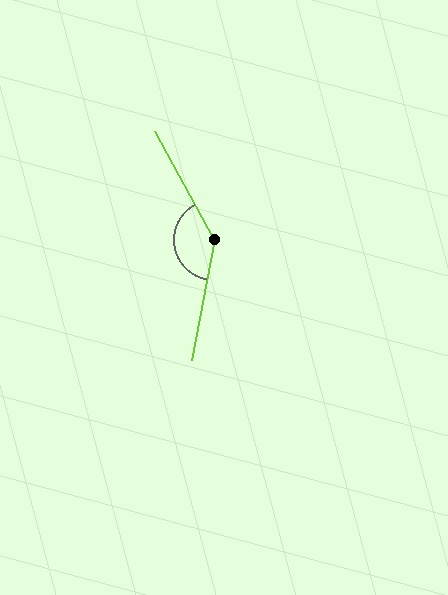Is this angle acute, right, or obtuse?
It is obtuse.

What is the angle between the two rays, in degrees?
Approximately 141 degrees.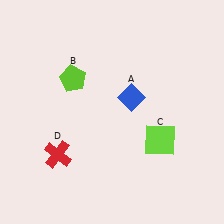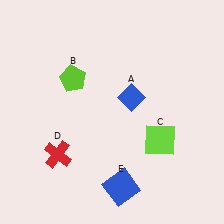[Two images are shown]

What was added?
A blue square (E) was added in Image 2.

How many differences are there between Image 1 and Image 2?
There is 1 difference between the two images.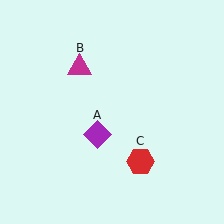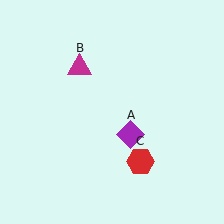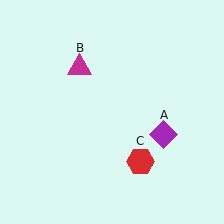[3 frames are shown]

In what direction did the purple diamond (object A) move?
The purple diamond (object A) moved right.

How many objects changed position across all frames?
1 object changed position: purple diamond (object A).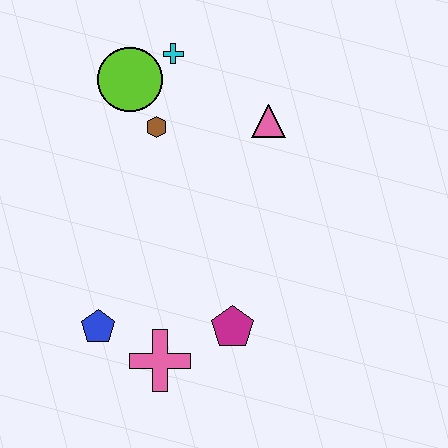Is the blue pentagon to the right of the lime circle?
No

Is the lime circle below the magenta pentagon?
No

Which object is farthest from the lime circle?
The pink cross is farthest from the lime circle.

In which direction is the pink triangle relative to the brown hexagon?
The pink triangle is to the right of the brown hexagon.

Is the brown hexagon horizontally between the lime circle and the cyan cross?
Yes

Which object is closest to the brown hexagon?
The lime circle is closest to the brown hexagon.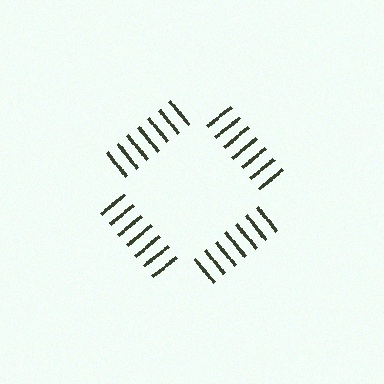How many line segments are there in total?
28 — 7 along each of the 4 edges.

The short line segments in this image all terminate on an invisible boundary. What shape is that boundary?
An illusory square — the line segments terminate on its edges but no continuous stroke is drawn.